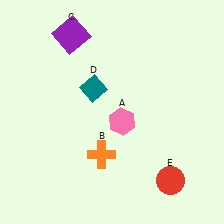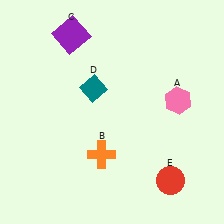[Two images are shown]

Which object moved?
The pink hexagon (A) moved right.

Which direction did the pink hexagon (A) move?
The pink hexagon (A) moved right.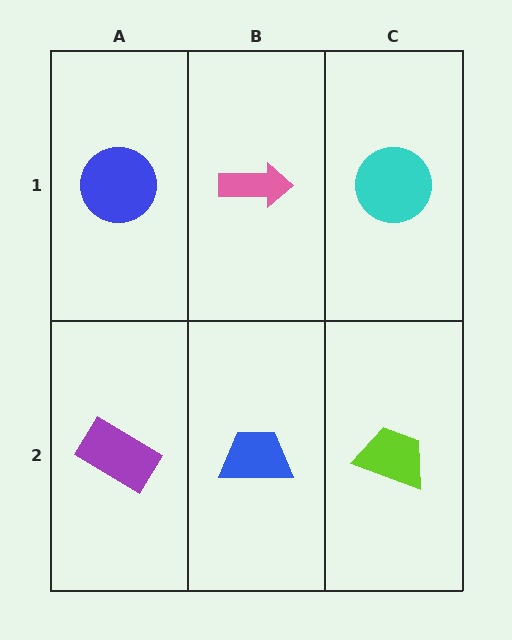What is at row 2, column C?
A lime trapezoid.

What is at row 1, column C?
A cyan circle.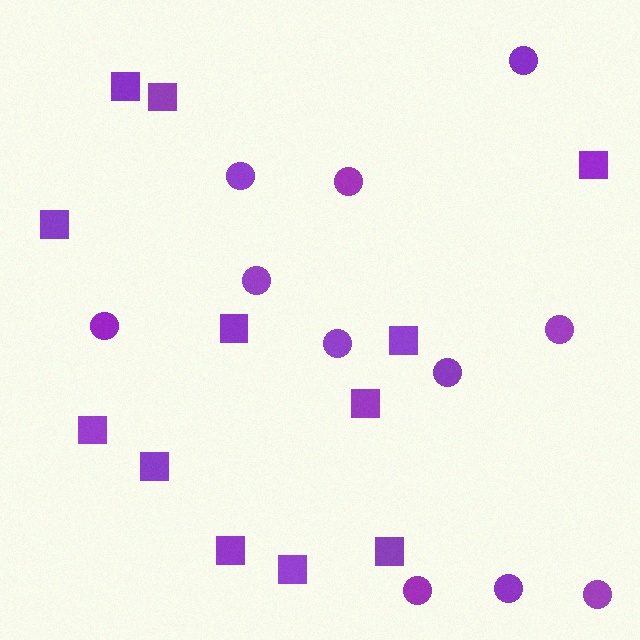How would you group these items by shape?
There are 2 groups: one group of circles (11) and one group of squares (12).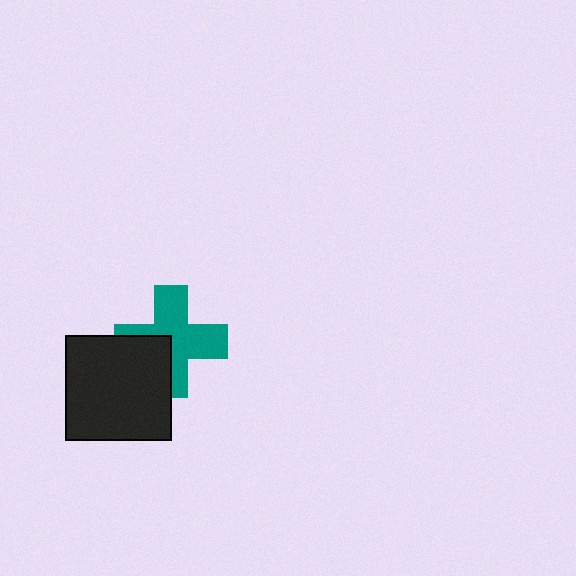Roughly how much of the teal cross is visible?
Most of it is visible (roughly 69%).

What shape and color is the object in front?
The object in front is a black square.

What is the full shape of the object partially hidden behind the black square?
The partially hidden object is a teal cross.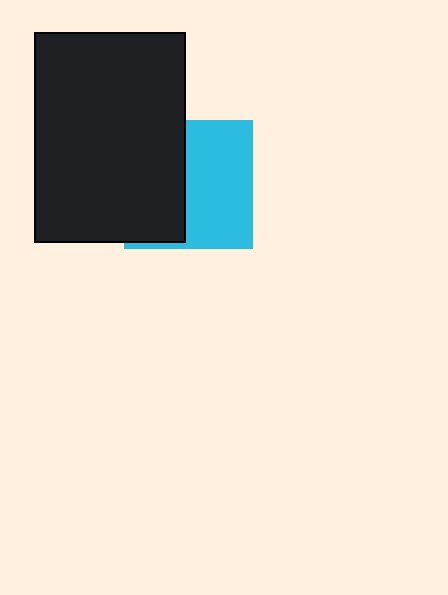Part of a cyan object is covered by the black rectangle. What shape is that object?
It is a square.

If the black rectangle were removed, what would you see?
You would see the complete cyan square.